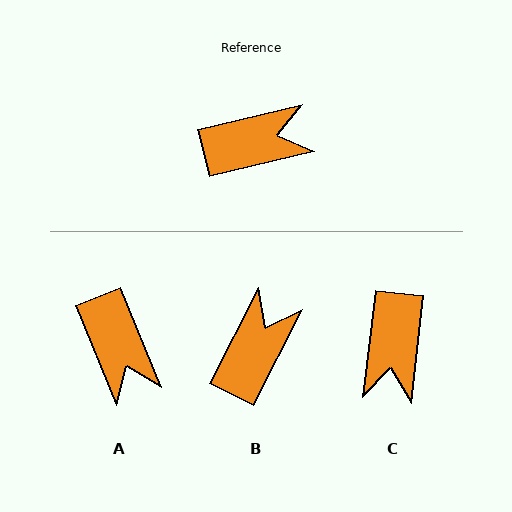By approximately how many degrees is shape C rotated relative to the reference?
Approximately 110 degrees clockwise.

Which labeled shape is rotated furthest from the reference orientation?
C, about 110 degrees away.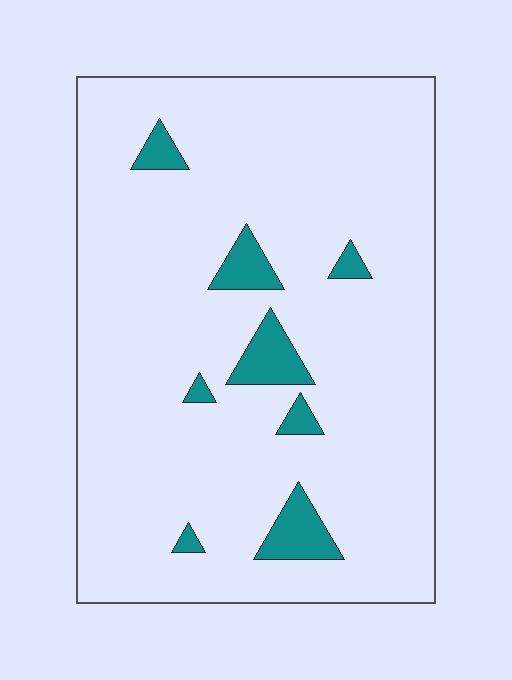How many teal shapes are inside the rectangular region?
8.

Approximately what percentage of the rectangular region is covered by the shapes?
Approximately 10%.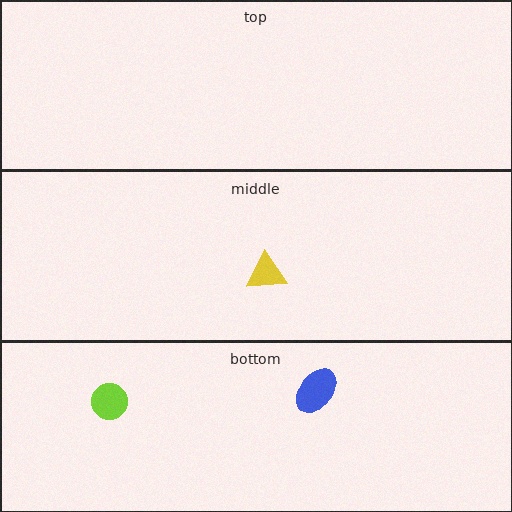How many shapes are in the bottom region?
2.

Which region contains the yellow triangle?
The middle region.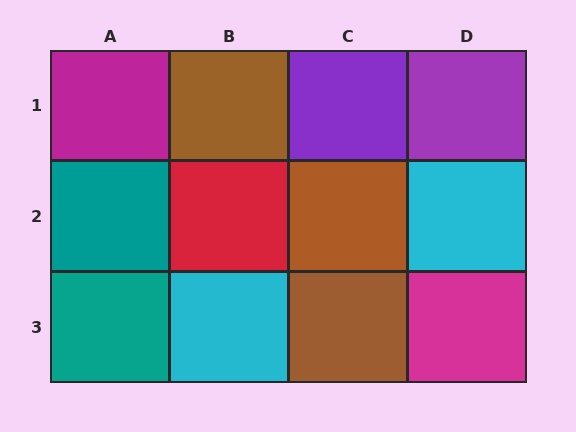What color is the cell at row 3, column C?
Brown.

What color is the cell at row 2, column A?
Teal.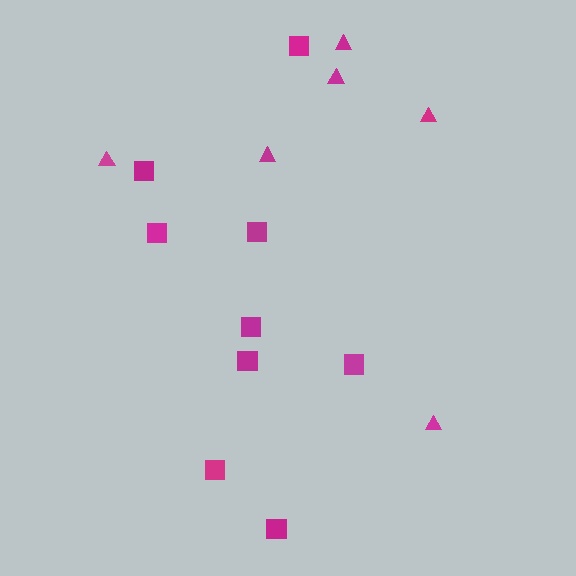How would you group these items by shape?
There are 2 groups: one group of triangles (6) and one group of squares (9).